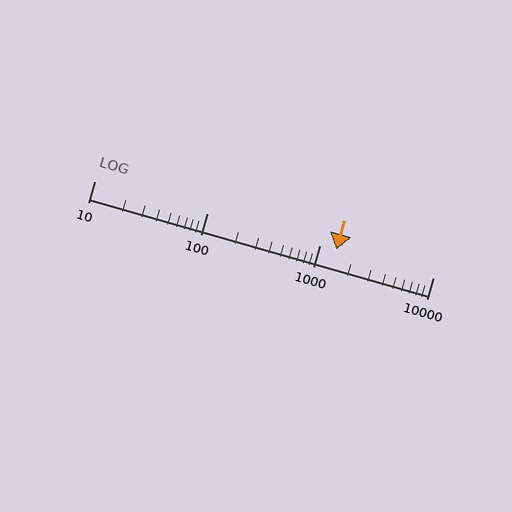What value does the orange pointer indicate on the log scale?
The pointer indicates approximately 1400.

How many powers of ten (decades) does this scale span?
The scale spans 3 decades, from 10 to 10000.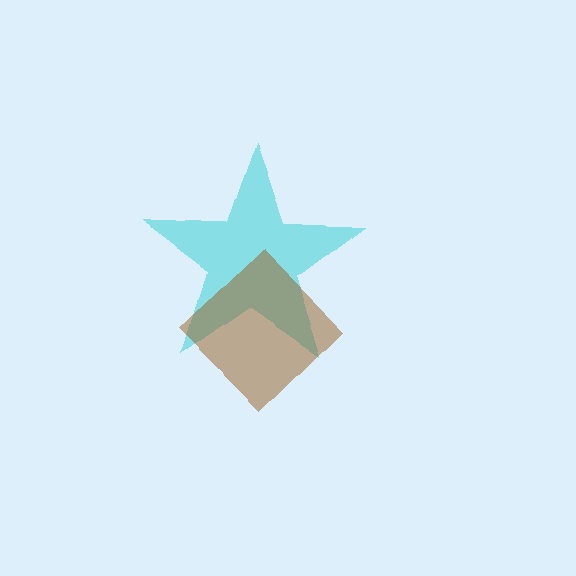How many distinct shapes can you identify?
There are 2 distinct shapes: a cyan star, a brown diamond.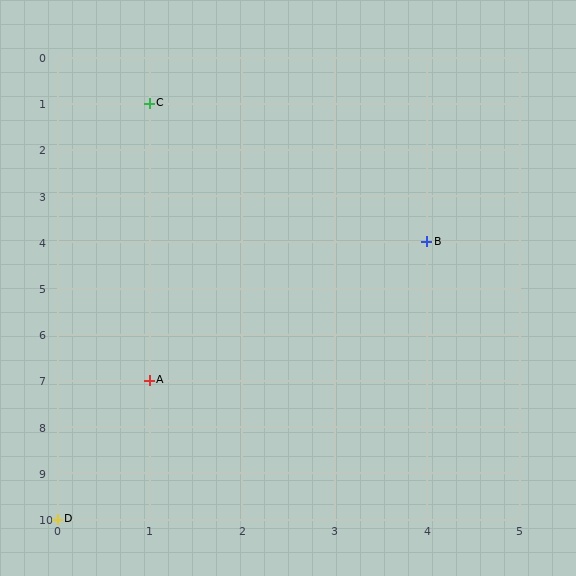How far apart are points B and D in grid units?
Points B and D are 4 columns and 6 rows apart (about 7.2 grid units diagonally).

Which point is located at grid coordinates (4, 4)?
Point B is at (4, 4).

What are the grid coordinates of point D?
Point D is at grid coordinates (0, 10).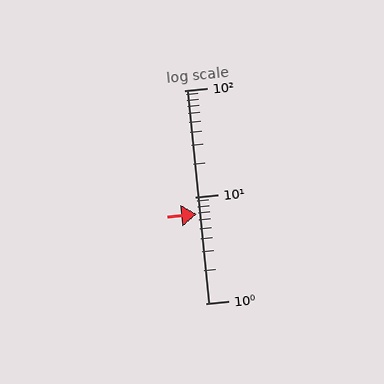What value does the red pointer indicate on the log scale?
The pointer indicates approximately 6.9.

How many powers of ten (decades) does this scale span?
The scale spans 2 decades, from 1 to 100.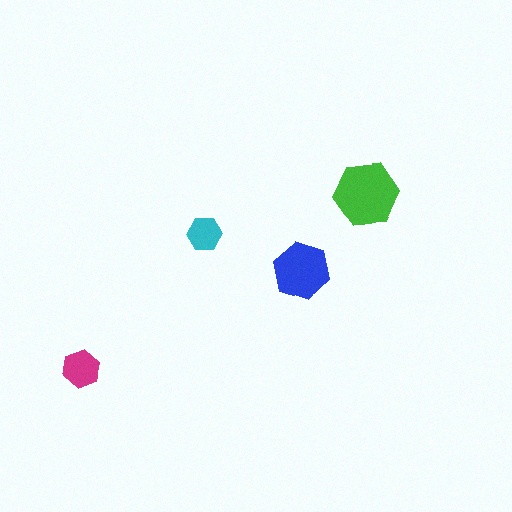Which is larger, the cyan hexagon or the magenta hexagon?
The magenta one.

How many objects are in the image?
There are 4 objects in the image.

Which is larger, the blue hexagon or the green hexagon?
The green one.